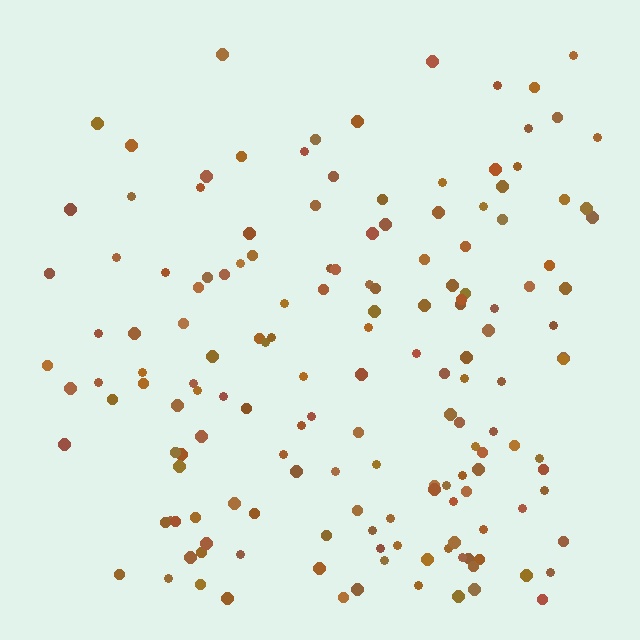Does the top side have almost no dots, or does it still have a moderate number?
Still a moderate number, just noticeably fewer than the bottom.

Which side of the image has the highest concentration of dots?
The bottom.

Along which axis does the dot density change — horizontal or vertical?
Vertical.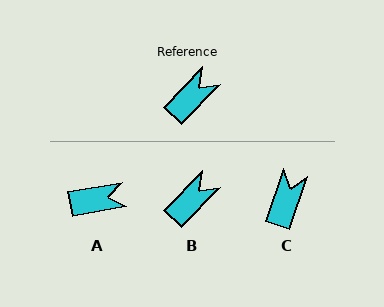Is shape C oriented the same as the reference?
No, it is off by about 25 degrees.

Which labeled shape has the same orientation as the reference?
B.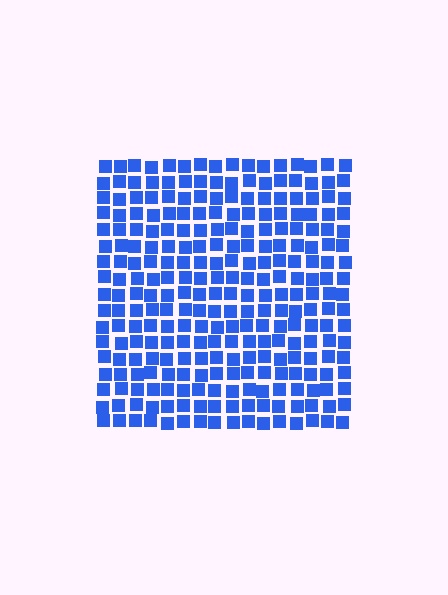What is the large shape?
The large shape is a square.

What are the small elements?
The small elements are squares.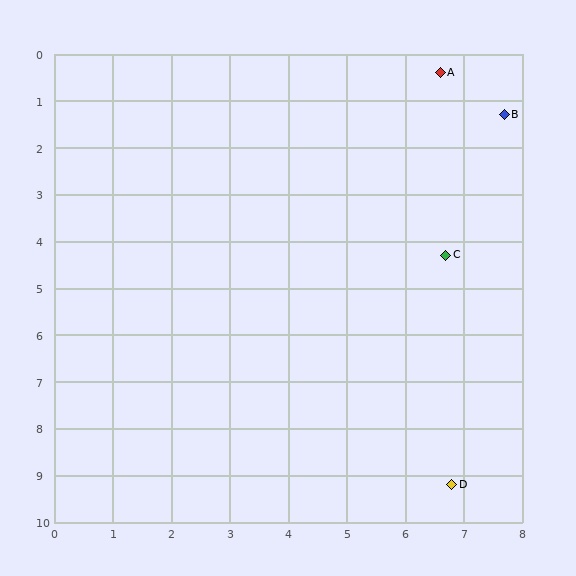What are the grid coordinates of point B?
Point B is at approximately (7.7, 1.3).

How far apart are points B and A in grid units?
Points B and A are about 1.4 grid units apart.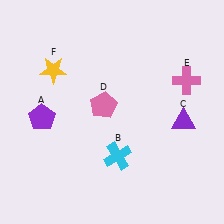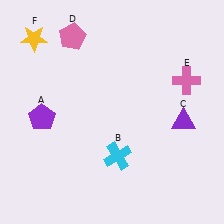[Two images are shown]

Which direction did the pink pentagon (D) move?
The pink pentagon (D) moved up.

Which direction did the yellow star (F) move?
The yellow star (F) moved up.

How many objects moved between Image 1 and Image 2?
2 objects moved between the two images.